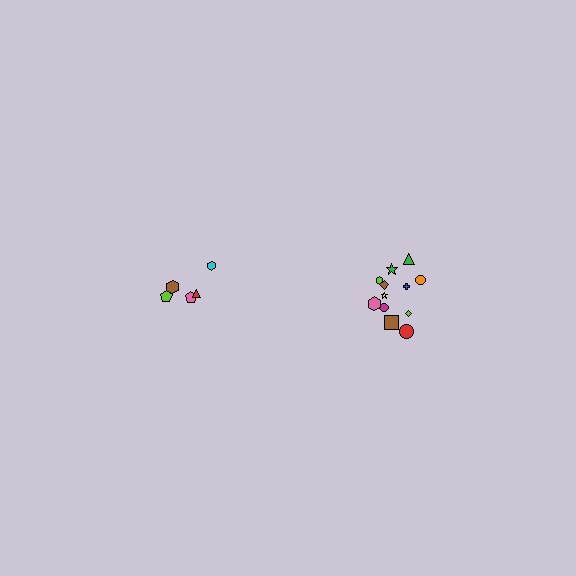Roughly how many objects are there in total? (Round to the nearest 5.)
Roughly 15 objects in total.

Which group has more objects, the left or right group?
The right group.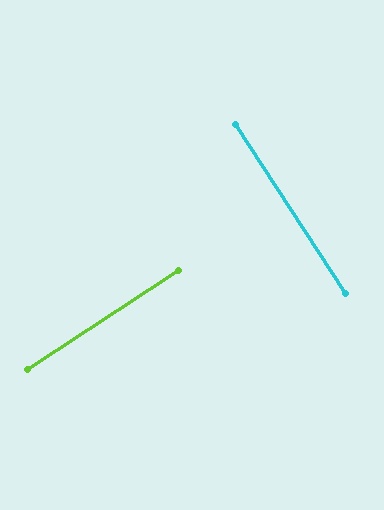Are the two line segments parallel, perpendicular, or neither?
Perpendicular — they meet at approximately 90°.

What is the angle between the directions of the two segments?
Approximately 90 degrees.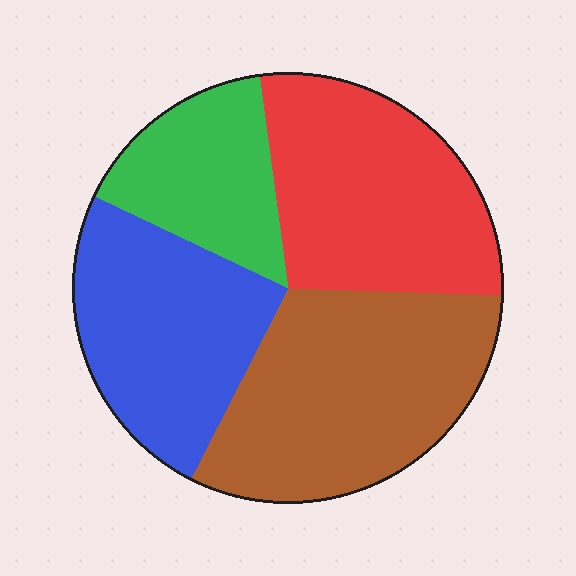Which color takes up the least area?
Green, at roughly 15%.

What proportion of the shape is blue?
Blue covers around 25% of the shape.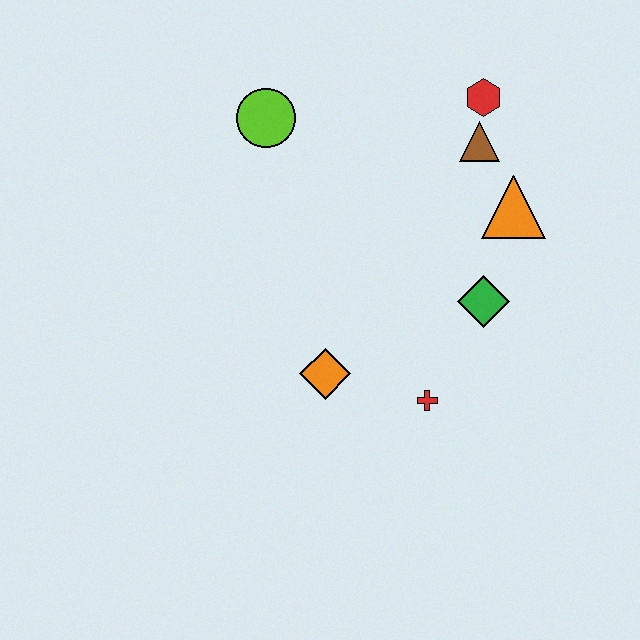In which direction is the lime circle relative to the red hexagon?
The lime circle is to the left of the red hexagon.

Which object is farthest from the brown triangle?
The orange diamond is farthest from the brown triangle.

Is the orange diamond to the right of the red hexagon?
No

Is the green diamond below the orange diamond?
No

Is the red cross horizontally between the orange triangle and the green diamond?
No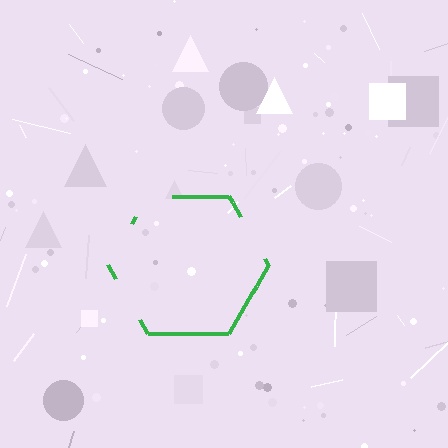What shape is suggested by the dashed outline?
The dashed outline suggests a hexagon.